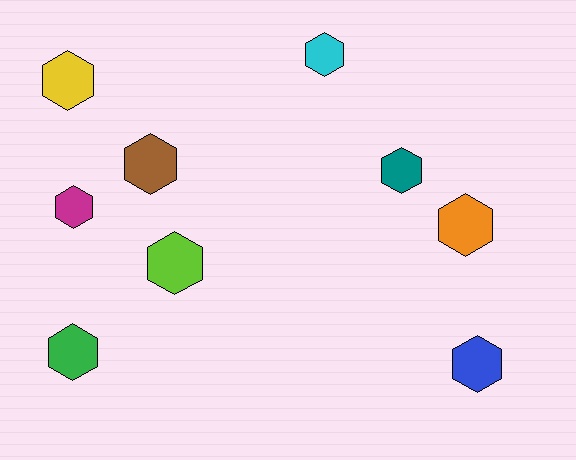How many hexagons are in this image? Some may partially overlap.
There are 9 hexagons.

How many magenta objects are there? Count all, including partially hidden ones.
There is 1 magenta object.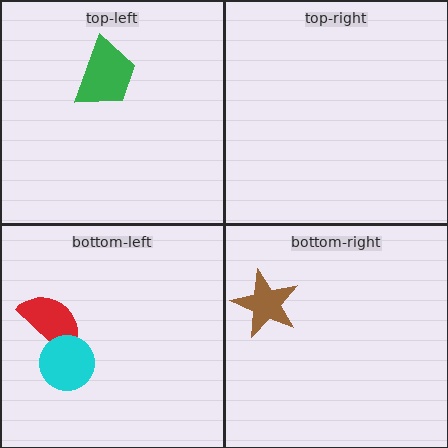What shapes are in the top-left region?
The green trapezoid.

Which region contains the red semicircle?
The bottom-left region.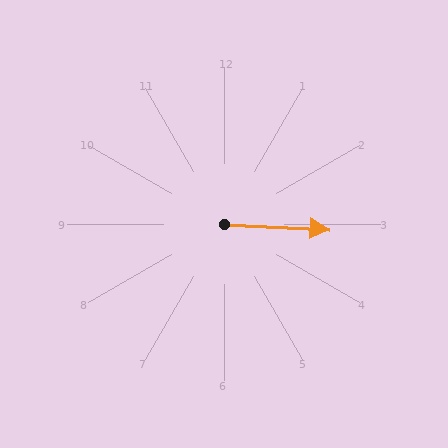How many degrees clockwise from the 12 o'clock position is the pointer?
Approximately 93 degrees.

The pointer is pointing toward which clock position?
Roughly 3 o'clock.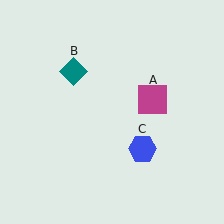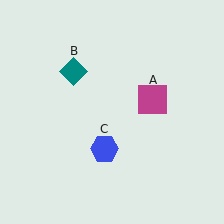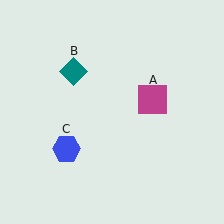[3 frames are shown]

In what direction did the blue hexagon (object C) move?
The blue hexagon (object C) moved left.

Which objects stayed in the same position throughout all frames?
Magenta square (object A) and teal diamond (object B) remained stationary.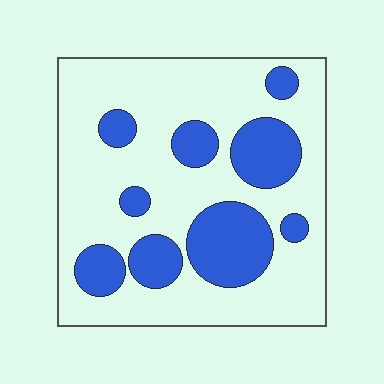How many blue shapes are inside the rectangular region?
9.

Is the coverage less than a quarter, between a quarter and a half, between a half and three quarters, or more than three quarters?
Between a quarter and a half.